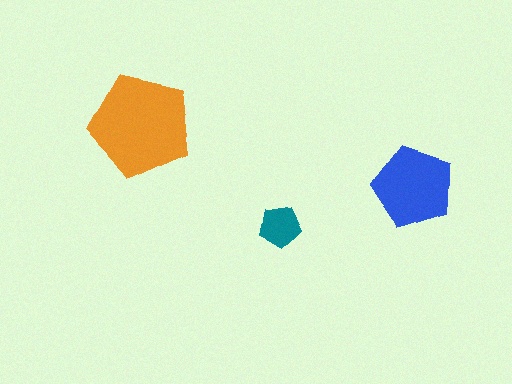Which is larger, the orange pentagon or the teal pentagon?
The orange one.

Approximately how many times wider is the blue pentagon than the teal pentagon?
About 2 times wider.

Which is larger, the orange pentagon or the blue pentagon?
The orange one.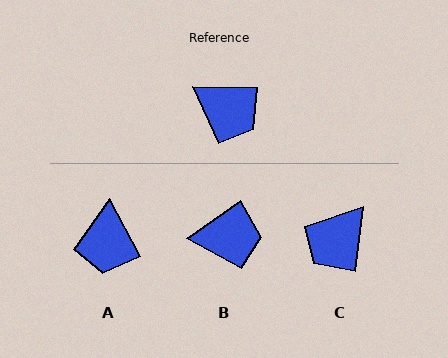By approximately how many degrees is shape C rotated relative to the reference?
Approximately 96 degrees clockwise.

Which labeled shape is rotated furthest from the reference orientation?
C, about 96 degrees away.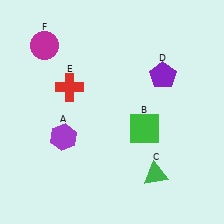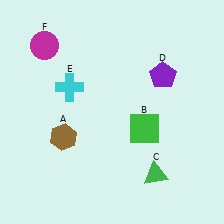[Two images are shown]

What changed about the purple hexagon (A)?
In Image 1, A is purple. In Image 2, it changed to brown.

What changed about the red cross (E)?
In Image 1, E is red. In Image 2, it changed to cyan.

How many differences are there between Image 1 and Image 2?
There are 2 differences between the two images.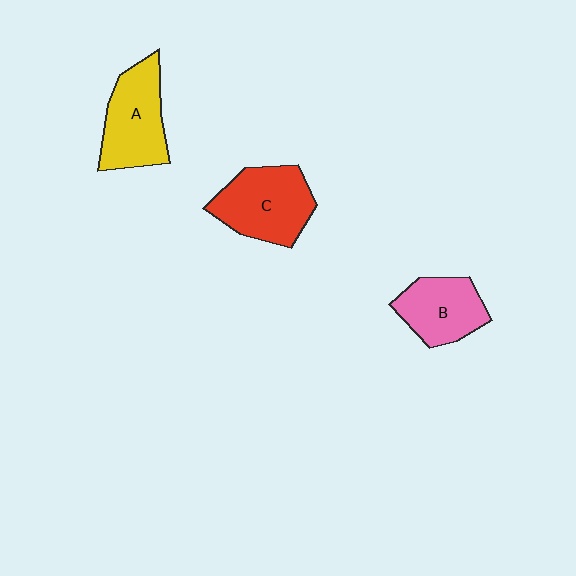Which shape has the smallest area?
Shape B (pink).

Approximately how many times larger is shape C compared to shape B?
Approximately 1.3 times.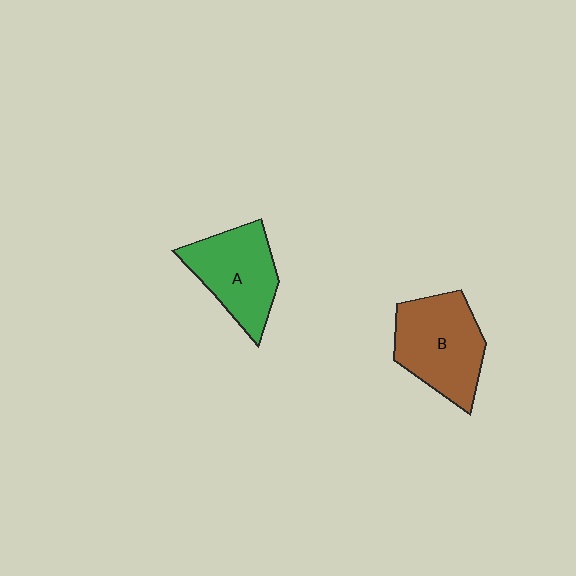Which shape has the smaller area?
Shape A (green).